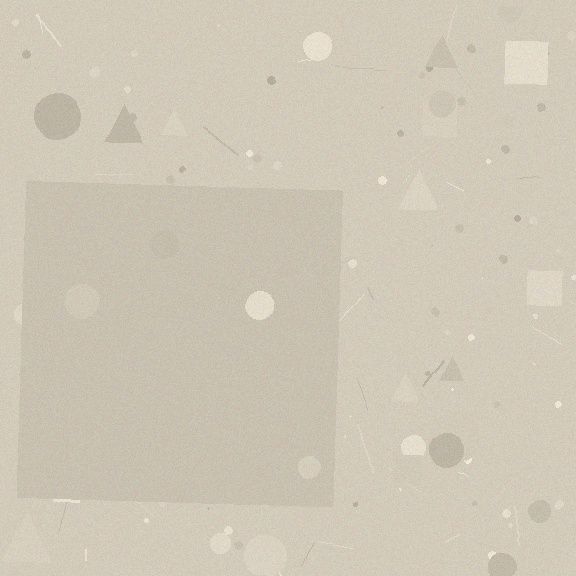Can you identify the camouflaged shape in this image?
The camouflaged shape is a square.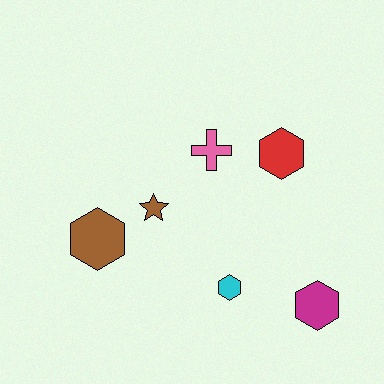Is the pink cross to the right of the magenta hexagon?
No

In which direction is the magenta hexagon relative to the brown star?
The magenta hexagon is to the right of the brown star.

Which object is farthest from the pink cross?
The magenta hexagon is farthest from the pink cross.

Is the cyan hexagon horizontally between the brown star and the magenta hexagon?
Yes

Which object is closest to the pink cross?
The red hexagon is closest to the pink cross.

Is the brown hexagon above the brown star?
No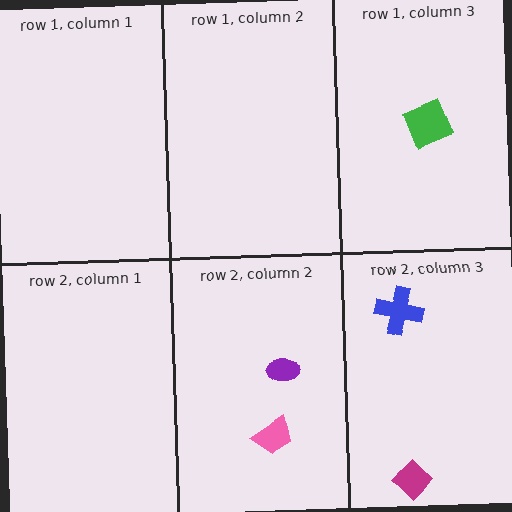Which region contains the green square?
The row 1, column 3 region.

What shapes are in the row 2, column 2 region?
The pink trapezoid, the purple ellipse.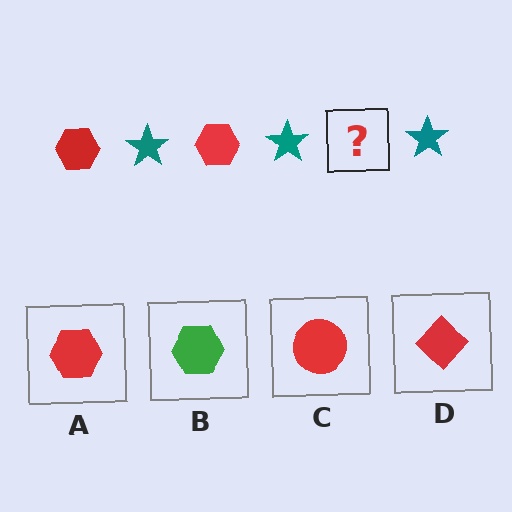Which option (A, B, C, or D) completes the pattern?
A.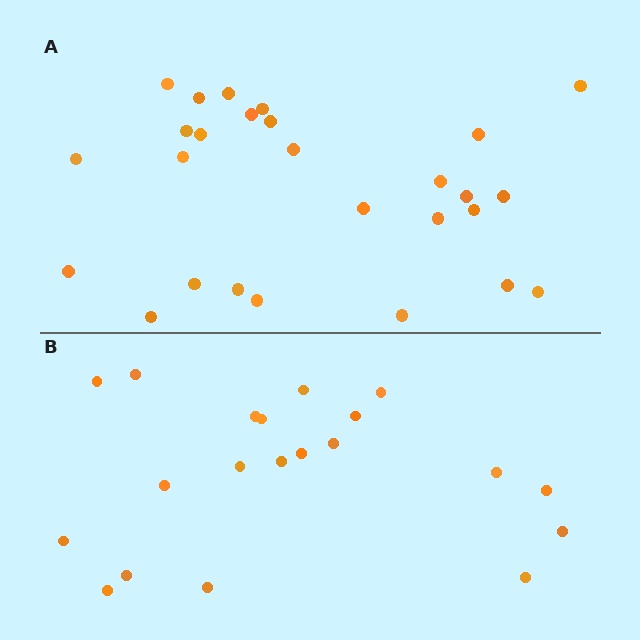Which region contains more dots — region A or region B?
Region A (the top region) has more dots.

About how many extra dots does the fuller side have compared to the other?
Region A has roughly 8 or so more dots than region B.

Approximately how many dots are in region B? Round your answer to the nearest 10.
About 20 dots.